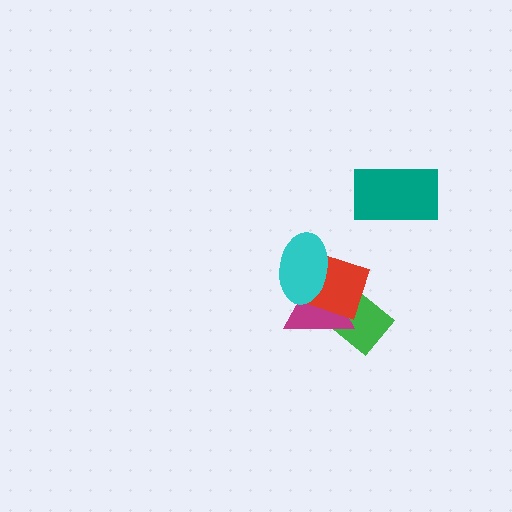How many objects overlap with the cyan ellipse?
3 objects overlap with the cyan ellipse.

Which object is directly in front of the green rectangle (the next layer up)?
The magenta triangle is directly in front of the green rectangle.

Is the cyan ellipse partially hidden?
No, no other shape covers it.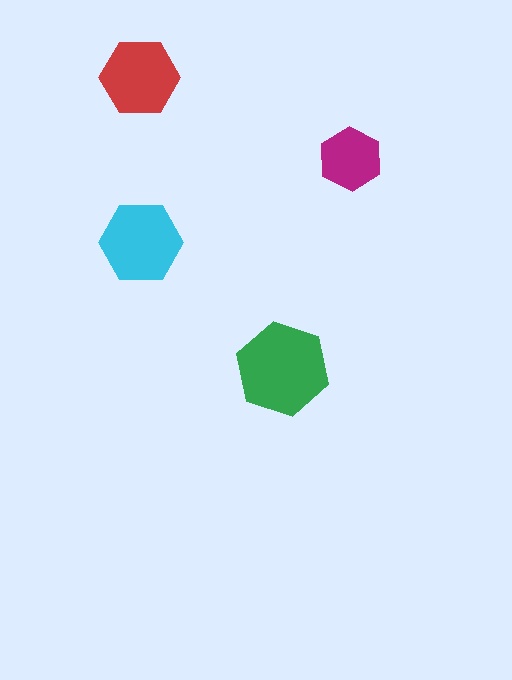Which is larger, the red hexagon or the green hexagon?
The green one.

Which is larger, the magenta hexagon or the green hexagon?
The green one.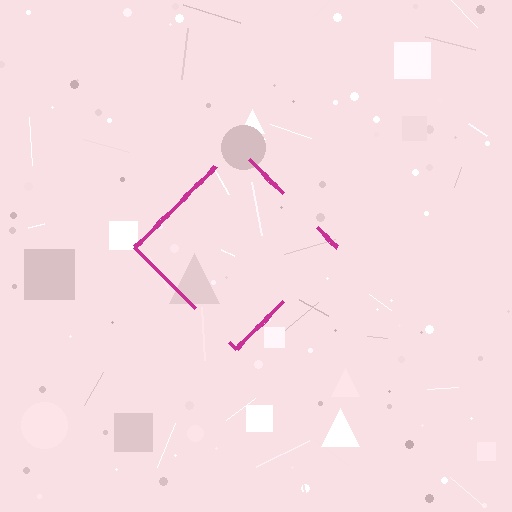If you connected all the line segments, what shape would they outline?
They would outline a diamond.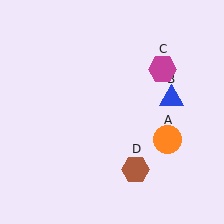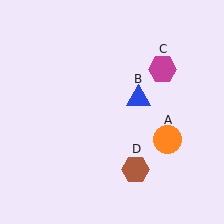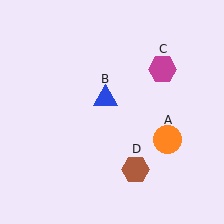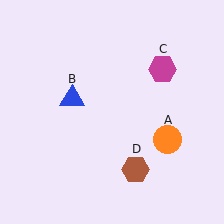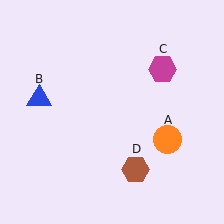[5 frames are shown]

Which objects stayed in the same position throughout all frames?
Orange circle (object A) and magenta hexagon (object C) and brown hexagon (object D) remained stationary.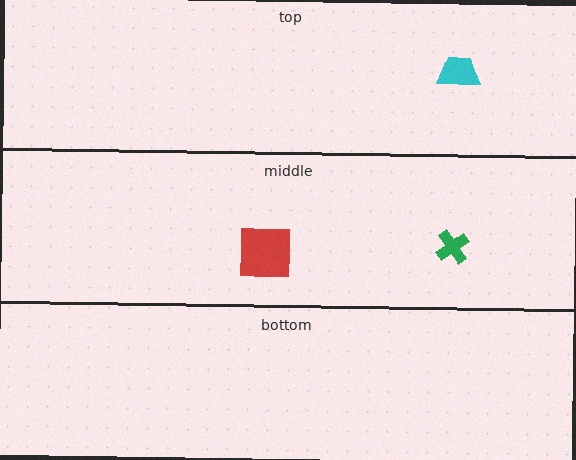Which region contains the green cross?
The middle region.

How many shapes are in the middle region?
2.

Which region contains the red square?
The middle region.